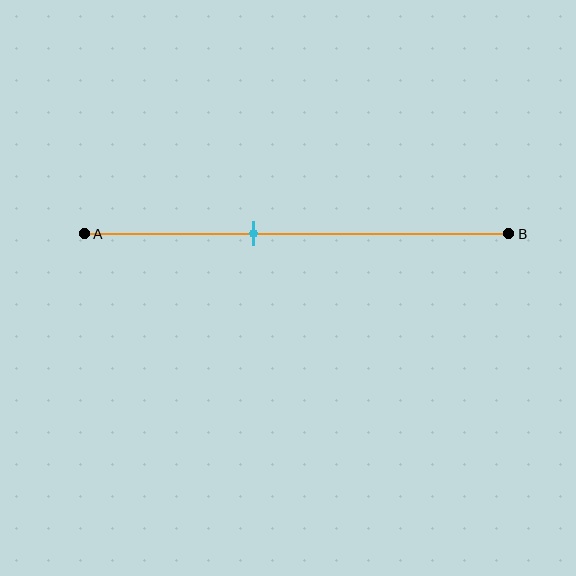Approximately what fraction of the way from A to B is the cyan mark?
The cyan mark is approximately 40% of the way from A to B.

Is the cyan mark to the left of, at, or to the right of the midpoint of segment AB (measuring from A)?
The cyan mark is to the left of the midpoint of segment AB.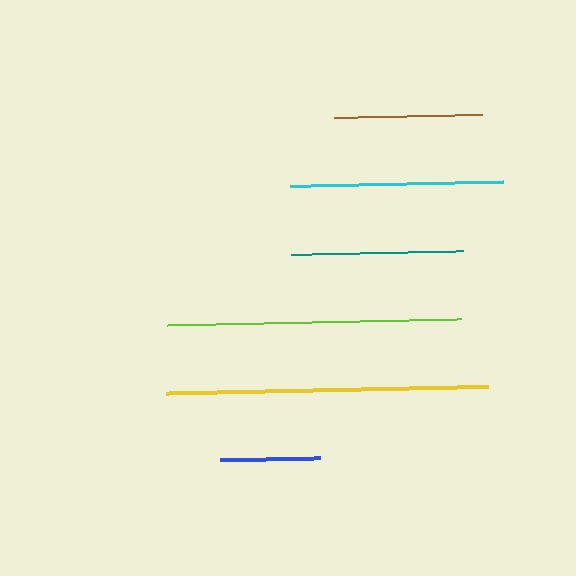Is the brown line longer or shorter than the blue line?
The brown line is longer than the blue line.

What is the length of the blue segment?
The blue segment is approximately 100 pixels long.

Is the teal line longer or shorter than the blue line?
The teal line is longer than the blue line.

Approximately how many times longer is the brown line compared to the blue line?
The brown line is approximately 1.5 times the length of the blue line.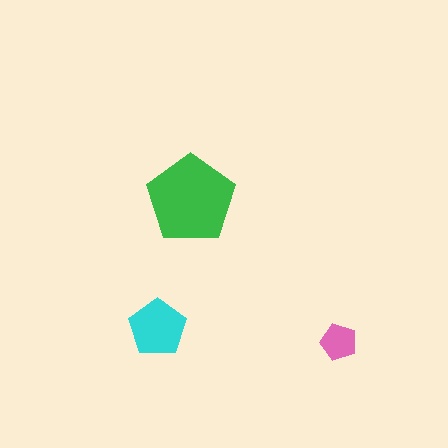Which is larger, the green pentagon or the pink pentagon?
The green one.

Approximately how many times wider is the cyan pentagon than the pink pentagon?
About 1.5 times wider.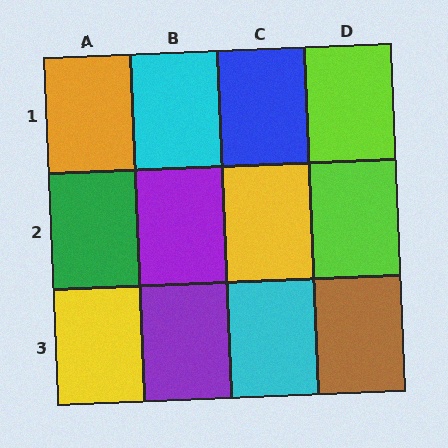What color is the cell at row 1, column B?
Cyan.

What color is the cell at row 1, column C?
Blue.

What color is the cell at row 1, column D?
Lime.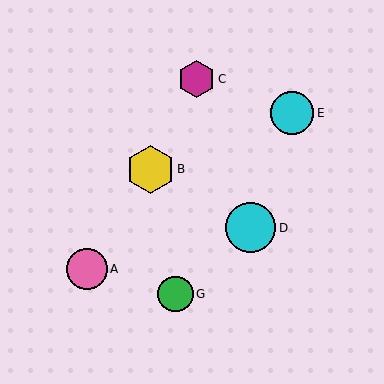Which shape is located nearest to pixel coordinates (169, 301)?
The green circle (labeled G) at (176, 294) is nearest to that location.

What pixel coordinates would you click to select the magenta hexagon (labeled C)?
Click at (197, 79) to select the magenta hexagon C.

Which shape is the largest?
The cyan circle (labeled D) is the largest.